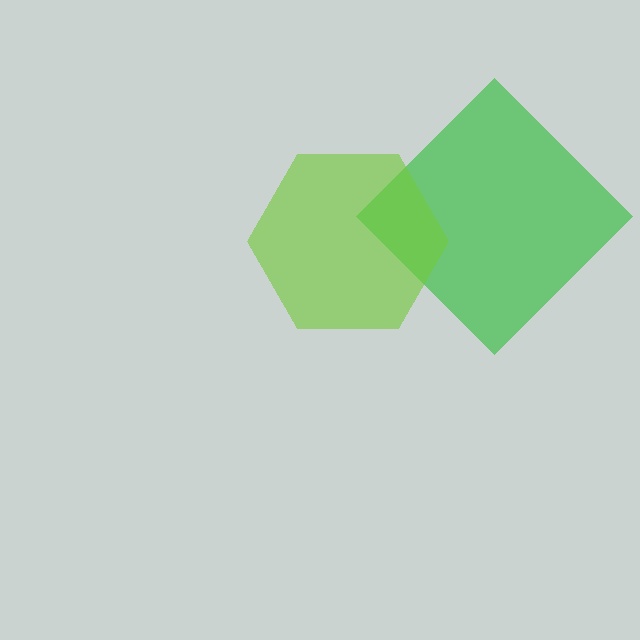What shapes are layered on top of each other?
The layered shapes are: a green diamond, a lime hexagon.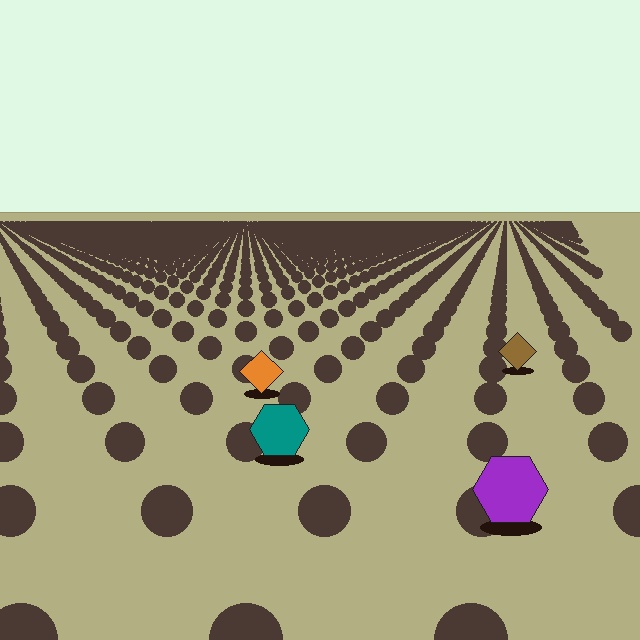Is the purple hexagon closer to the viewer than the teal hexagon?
Yes. The purple hexagon is closer — you can tell from the texture gradient: the ground texture is coarser near it.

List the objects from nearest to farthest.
From nearest to farthest: the purple hexagon, the teal hexagon, the orange diamond, the brown diamond.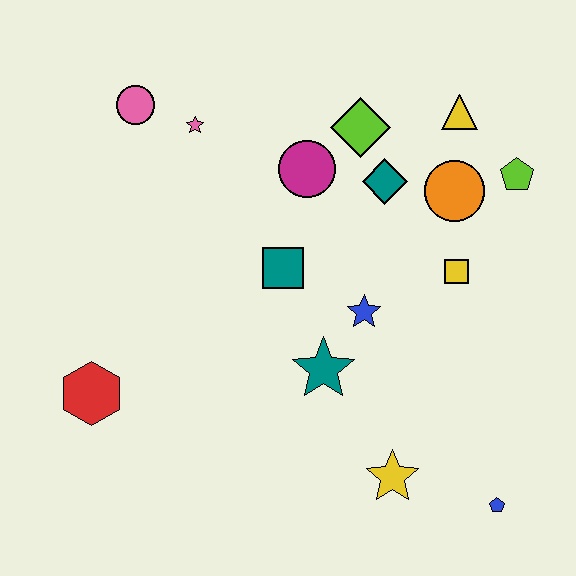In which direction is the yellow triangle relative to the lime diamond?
The yellow triangle is to the right of the lime diamond.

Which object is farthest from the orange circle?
The red hexagon is farthest from the orange circle.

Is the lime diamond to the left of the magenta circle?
No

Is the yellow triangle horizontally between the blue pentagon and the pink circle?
Yes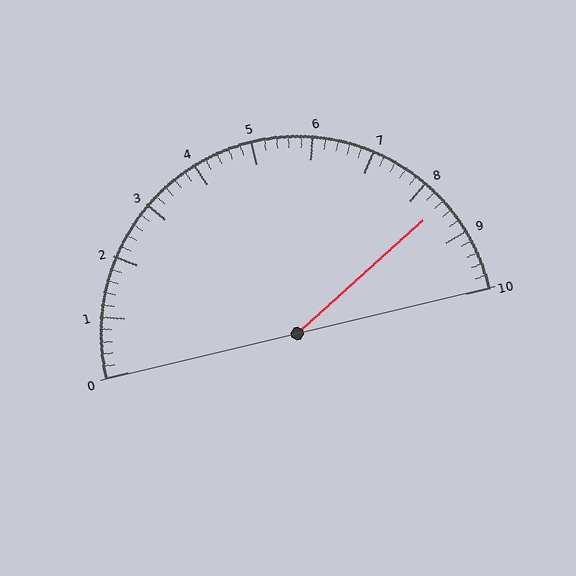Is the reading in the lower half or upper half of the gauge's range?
The reading is in the upper half of the range (0 to 10).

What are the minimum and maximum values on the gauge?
The gauge ranges from 0 to 10.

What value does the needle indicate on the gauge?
The needle indicates approximately 8.4.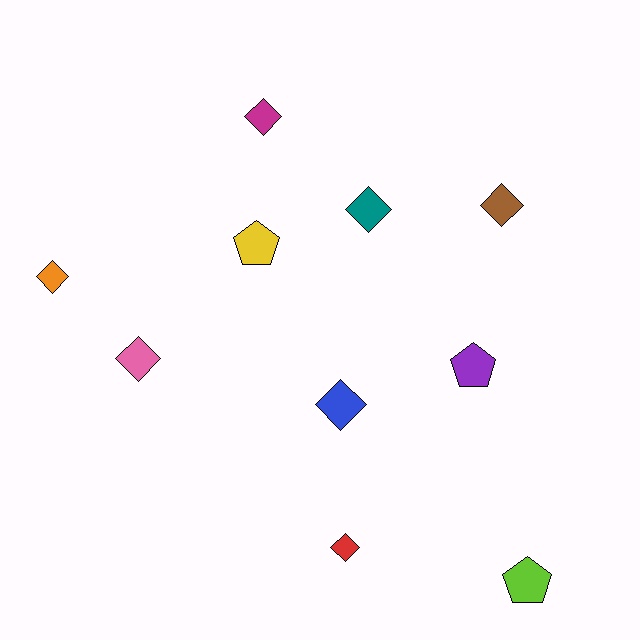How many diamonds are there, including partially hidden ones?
There are 7 diamonds.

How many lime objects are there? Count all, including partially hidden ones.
There is 1 lime object.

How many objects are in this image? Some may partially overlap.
There are 10 objects.